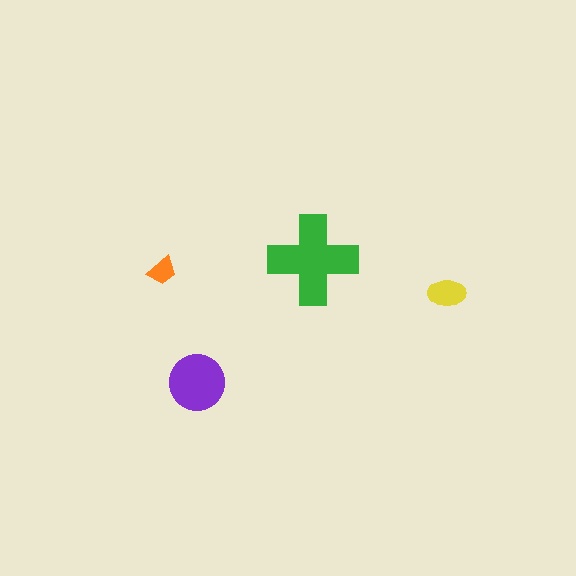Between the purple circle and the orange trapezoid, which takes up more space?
The purple circle.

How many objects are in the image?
There are 4 objects in the image.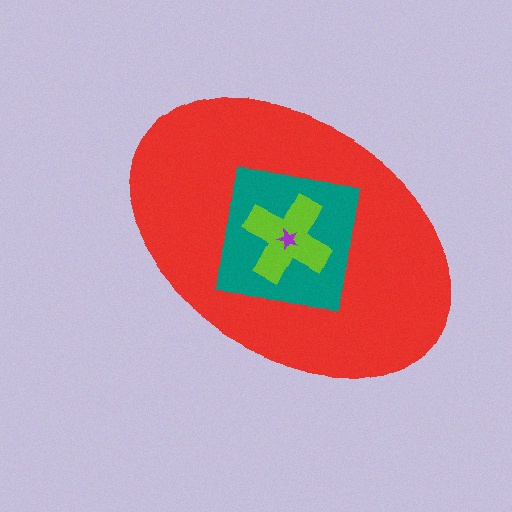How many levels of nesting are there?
4.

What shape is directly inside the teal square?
The lime cross.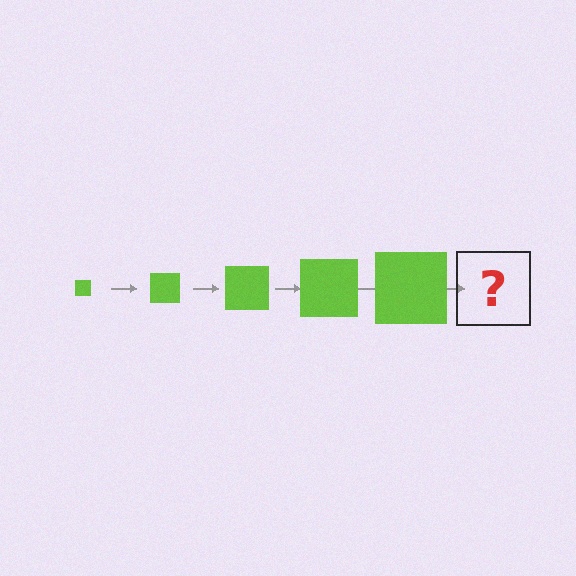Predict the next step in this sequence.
The next step is a lime square, larger than the previous one.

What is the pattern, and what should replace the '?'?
The pattern is that the square gets progressively larger each step. The '?' should be a lime square, larger than the previous one.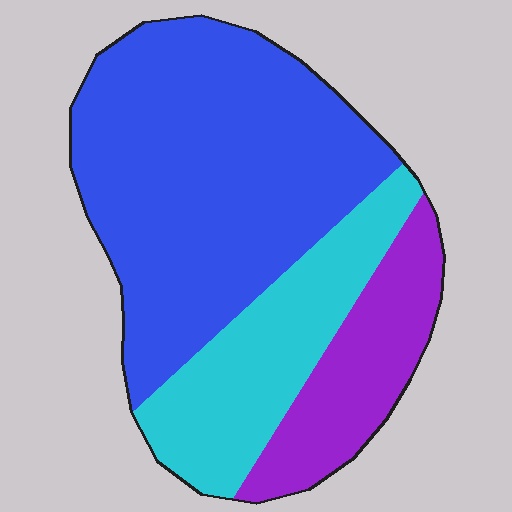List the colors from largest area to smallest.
From largest to smallest: blue, cyan, purple.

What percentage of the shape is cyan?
Cyan takes up about one quarter (1/4) of the shape.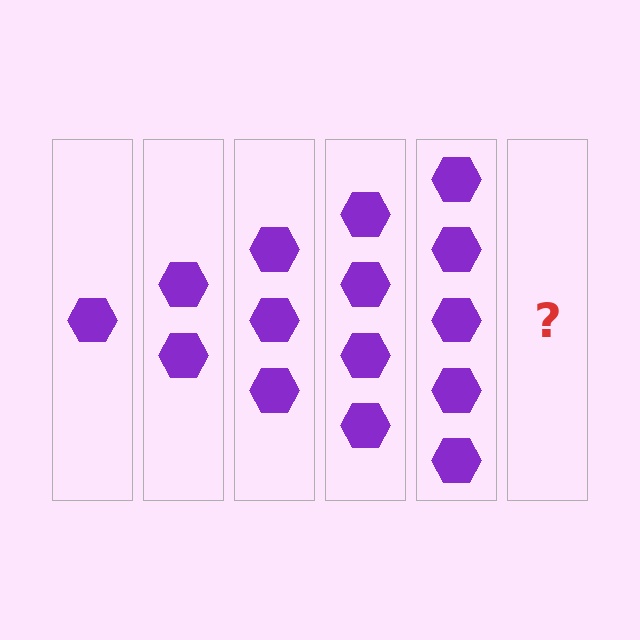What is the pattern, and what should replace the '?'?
The pattern is that each step adds one more hexagon. The '?' should be 6 hexagons.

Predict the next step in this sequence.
The next step is 6 hexagons.